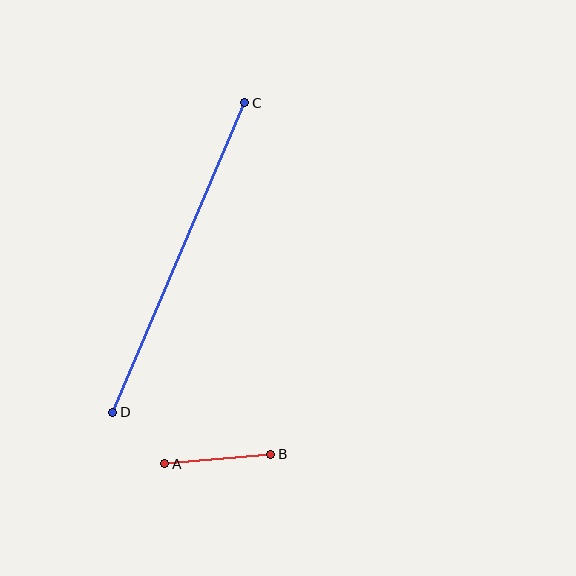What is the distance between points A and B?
The distance is approximately 106 pixels.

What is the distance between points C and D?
The distance is approximately 337 pixels.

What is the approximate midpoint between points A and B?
The midpoint is at approximately (218, 459) pixels.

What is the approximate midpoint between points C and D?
The midpoint is at approximately (179, 258) pixels.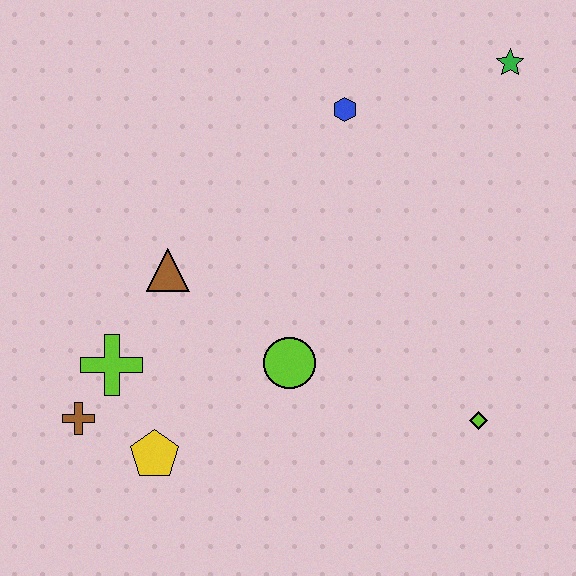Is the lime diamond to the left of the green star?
Yes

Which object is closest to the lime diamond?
The lime circle is closest to the lime diamond.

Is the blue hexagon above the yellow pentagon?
Yes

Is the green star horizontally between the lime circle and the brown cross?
No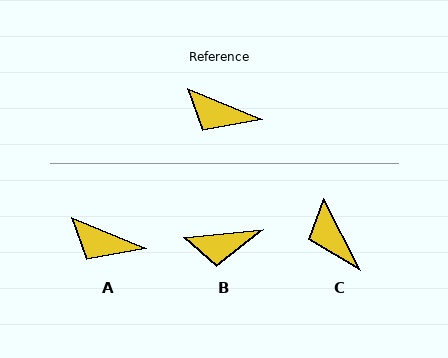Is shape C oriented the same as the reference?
No, it is off by about 41 degrees.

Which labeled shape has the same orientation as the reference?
A.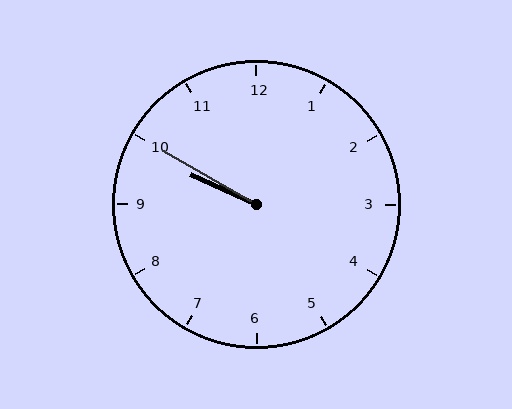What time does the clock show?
9:50.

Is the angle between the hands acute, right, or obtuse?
It is acute.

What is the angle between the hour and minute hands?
Approximately 5 degrees.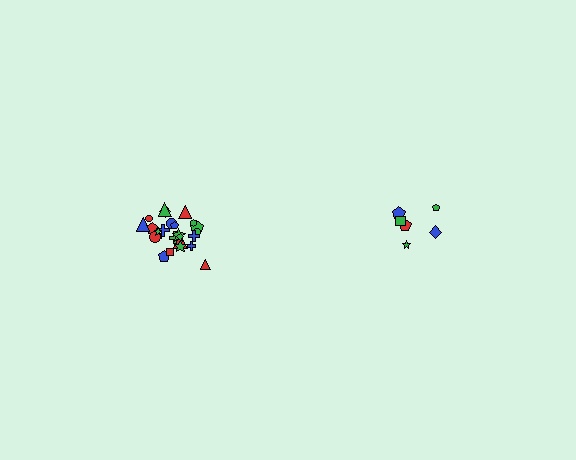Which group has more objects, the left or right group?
The left group.